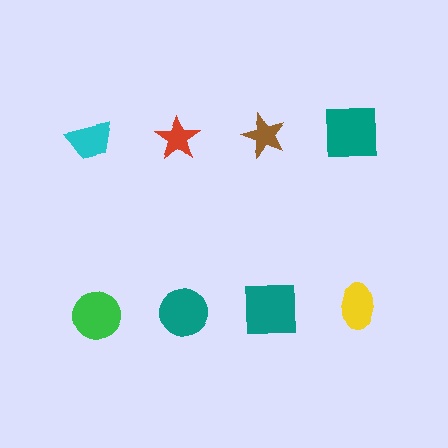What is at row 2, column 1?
A green circle.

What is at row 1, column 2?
A red star.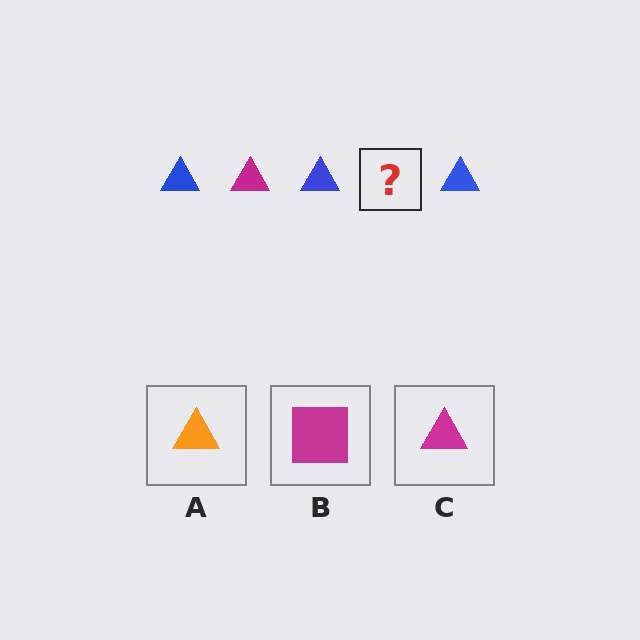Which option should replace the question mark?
Option C.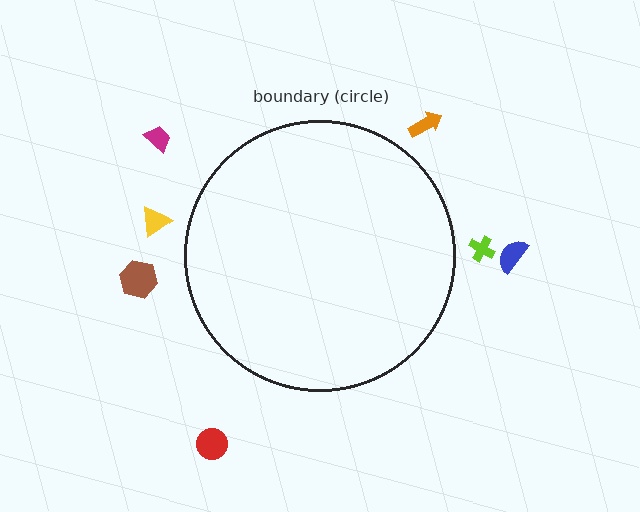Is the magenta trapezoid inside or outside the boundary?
Outside.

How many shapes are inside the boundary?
0 inside, 7 outside.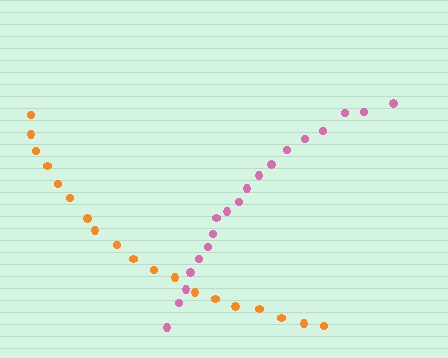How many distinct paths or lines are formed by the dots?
There are 2 distinct paths.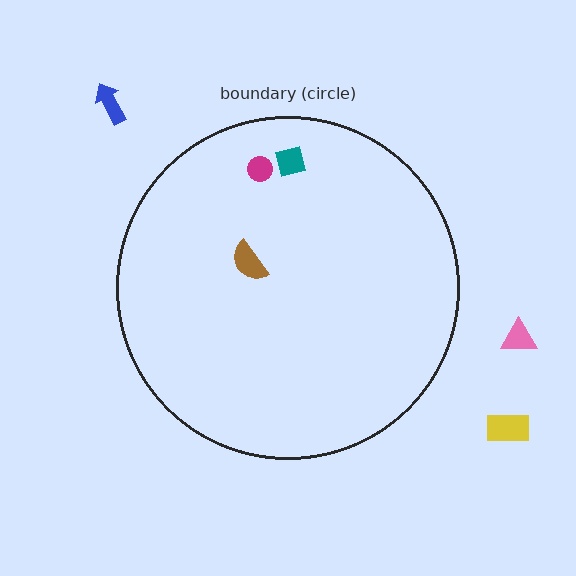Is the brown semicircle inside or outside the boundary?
Inside.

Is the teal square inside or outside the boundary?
Inside.